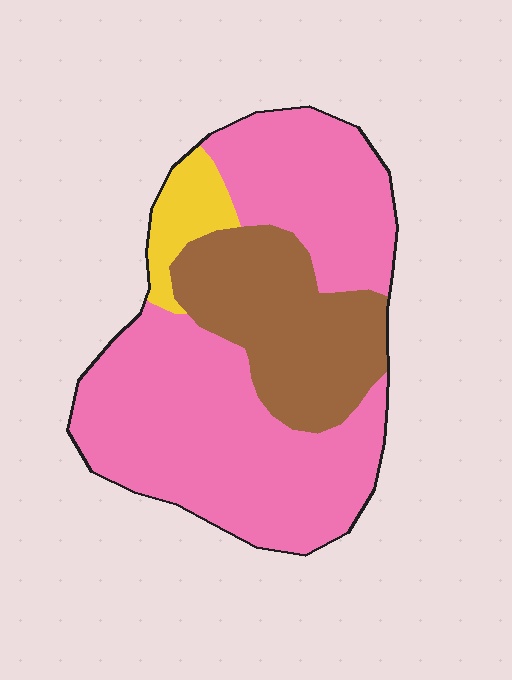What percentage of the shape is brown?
Brown takes up about one quarter (1/4) of the shape.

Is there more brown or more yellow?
Brown.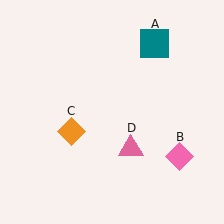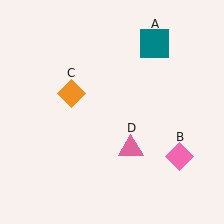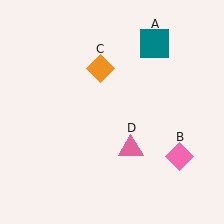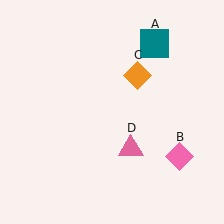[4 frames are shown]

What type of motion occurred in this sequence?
The orange diamond (object C) rotated clockwise around the center of the scene.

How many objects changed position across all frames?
1 object changed position: orange diamond (object C).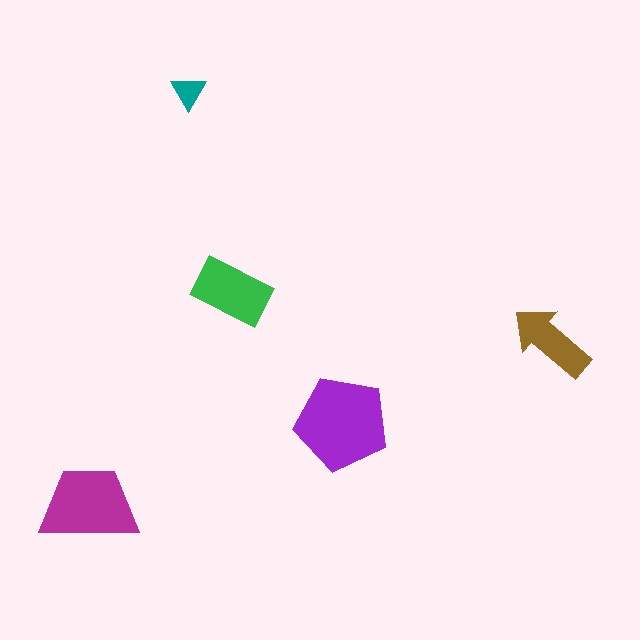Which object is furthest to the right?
The brown arrow is rightmost.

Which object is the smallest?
The teal triangle.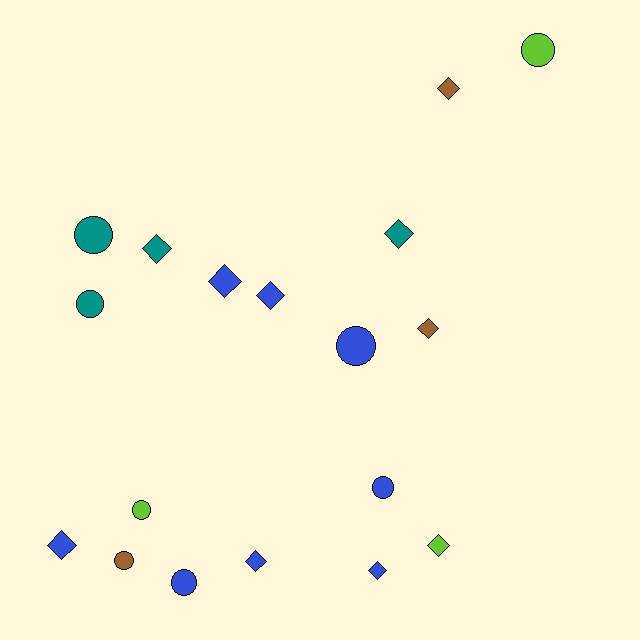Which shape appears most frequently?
Diamond, with 10 objects.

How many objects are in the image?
There are 18 objects.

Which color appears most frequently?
Blue, with 8 objects.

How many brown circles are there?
There is 1 brown circle.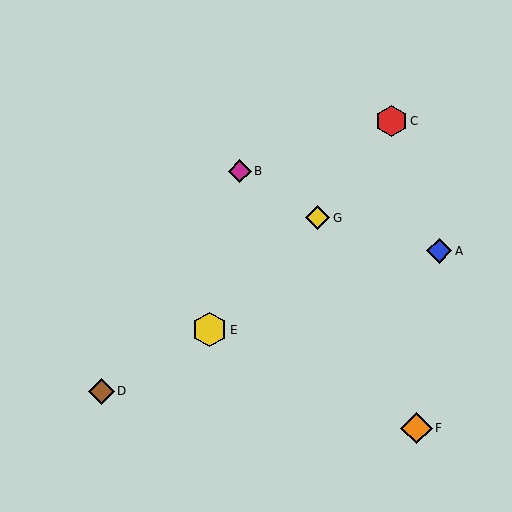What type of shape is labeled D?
Shape D is a brown diamond.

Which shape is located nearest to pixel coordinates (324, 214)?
The yellow diamond (labeled G) at (317, 218) is nearest to that location.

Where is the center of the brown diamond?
The center of the brown diamond is at (102, 392).